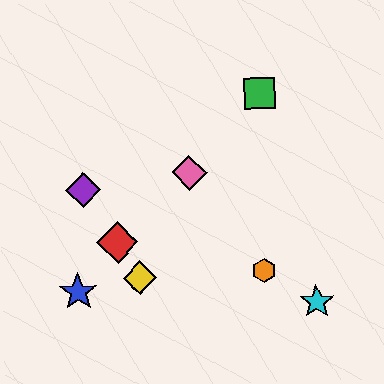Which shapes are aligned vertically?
The green square, the orange hexagon are aligned vertically.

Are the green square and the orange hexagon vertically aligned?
Yes, both are at x≈260.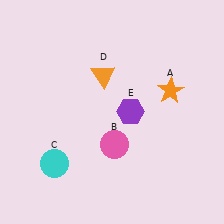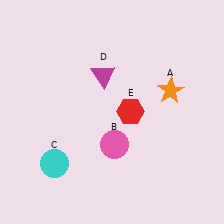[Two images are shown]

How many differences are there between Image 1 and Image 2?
There are 2 differences between the two images.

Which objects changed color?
D changed from orange to magenta. E changed from purple to red.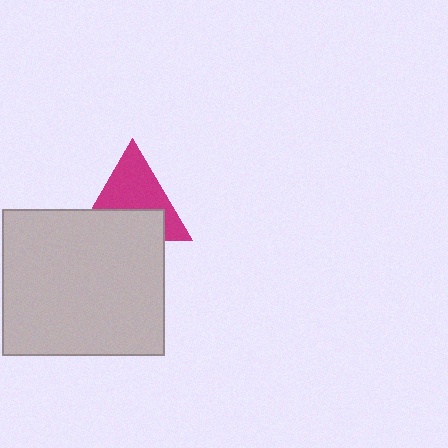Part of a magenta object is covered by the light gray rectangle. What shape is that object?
It is a triangle.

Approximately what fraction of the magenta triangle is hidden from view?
Roughly 43% of the magenta triangle is hidden behind the light gray rectangle.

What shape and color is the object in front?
The object in front is a light gray rectangle.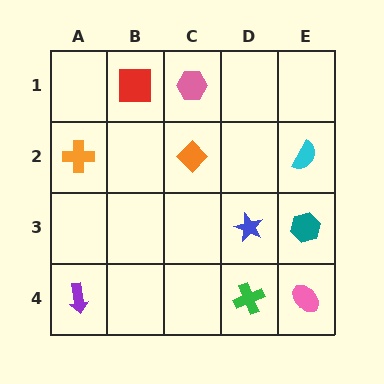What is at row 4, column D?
A green cross.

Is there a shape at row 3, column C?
No, that cell is empty.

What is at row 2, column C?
An orange diamond.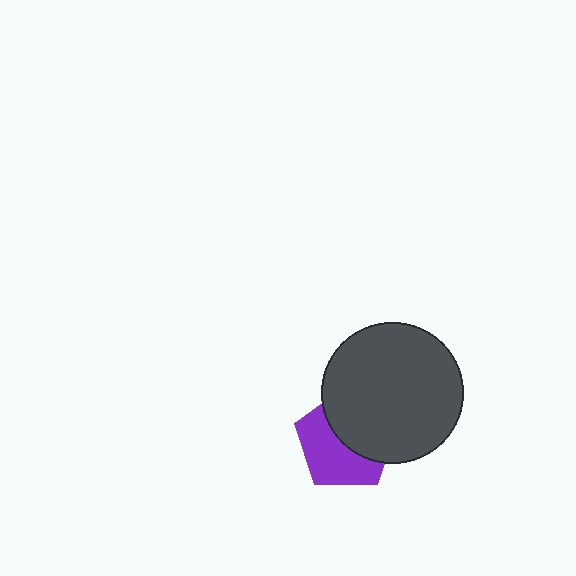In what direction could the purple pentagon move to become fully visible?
The purple pentagon could move toward the lower-left. That would shift it out from behind the dark gray circle entirely.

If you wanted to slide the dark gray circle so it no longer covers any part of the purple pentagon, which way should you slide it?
Slide it toward the upper-right — that is the most direct way to separate the two shapes.